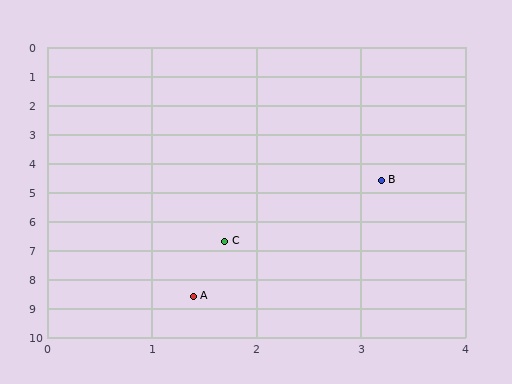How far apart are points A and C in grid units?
Points A and C are about 1.9 grid units apart.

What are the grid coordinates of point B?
Point B is at approximately (3.2, 4.6).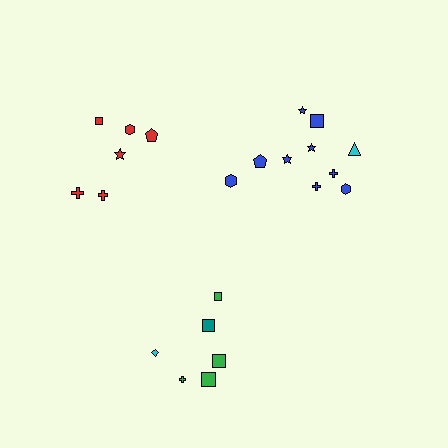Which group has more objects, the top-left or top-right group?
The top-right group.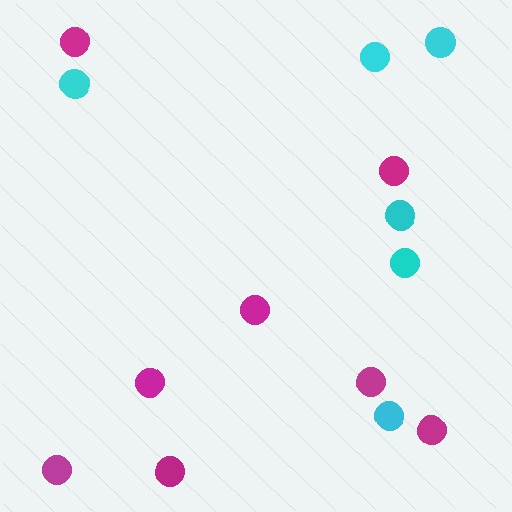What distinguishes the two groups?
There are 2 groups: one group of cyan circles (6) and one group of magenta circles (8).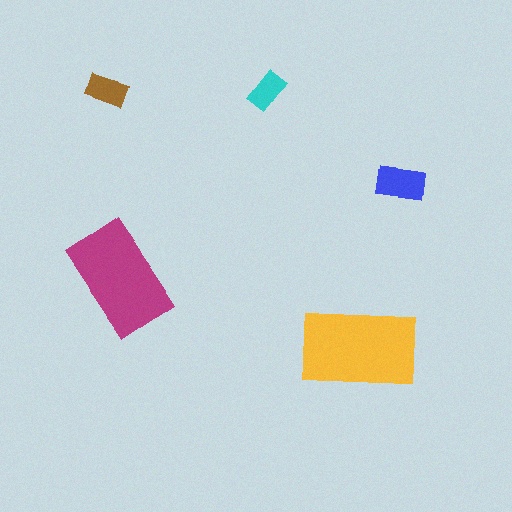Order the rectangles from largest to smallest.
the yellow one, the magenta one, the blue one, the brown one, the cyan one.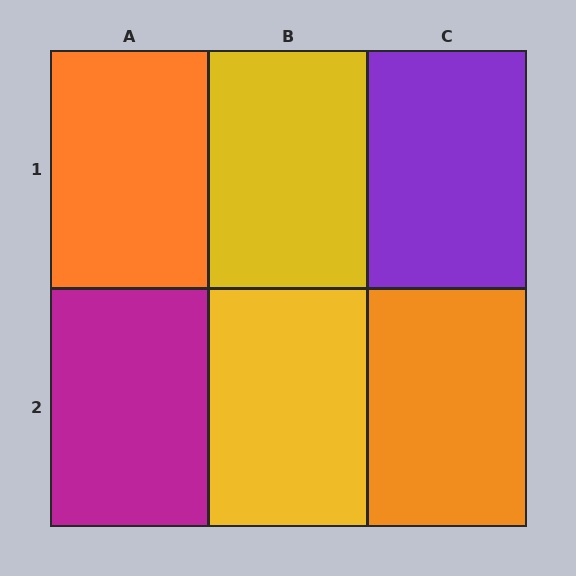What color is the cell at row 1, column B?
Yellow.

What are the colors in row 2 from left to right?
Magenta, yellow, orange.